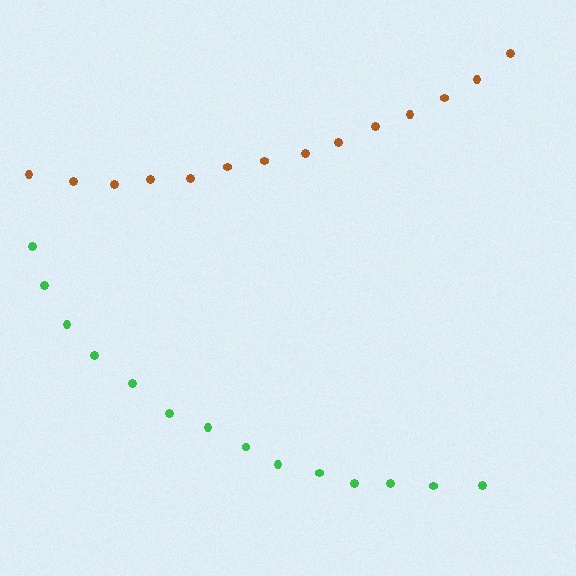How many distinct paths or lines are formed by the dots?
There are 2 distinct paths.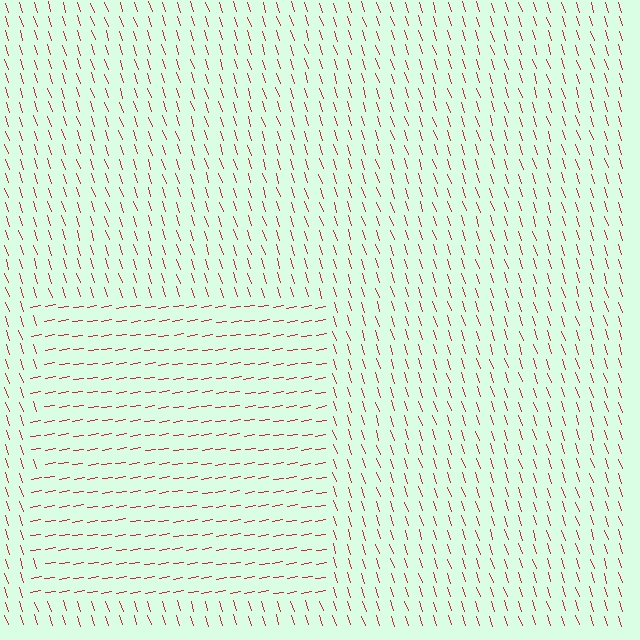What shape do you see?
I see a rectangle.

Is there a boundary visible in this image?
Yes, there is a texture boundary formed by a change in line orientation.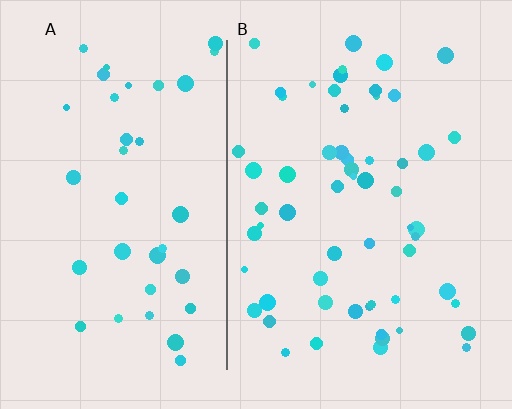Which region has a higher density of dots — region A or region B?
B (the right).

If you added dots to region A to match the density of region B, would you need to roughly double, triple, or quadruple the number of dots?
Approximately double.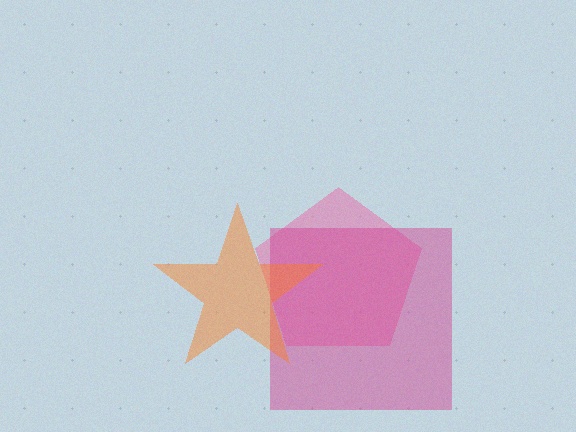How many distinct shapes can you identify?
There are 3 distinct shapes: a pink pentagon, a magenta square, an orange star.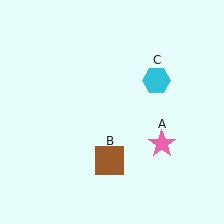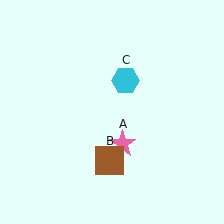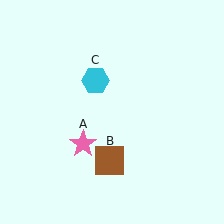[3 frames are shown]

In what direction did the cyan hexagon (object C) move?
The cyan hexagon (object C) moved left.